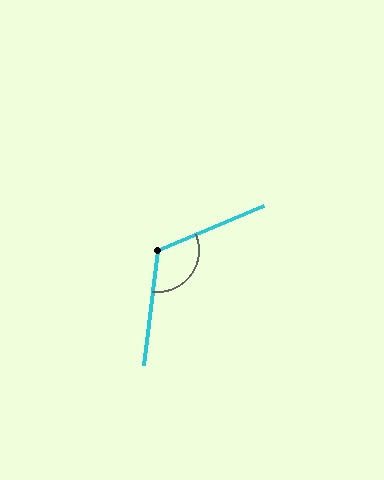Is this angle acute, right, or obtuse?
It is obtuse.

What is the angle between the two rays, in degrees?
Approximately 120 degrees.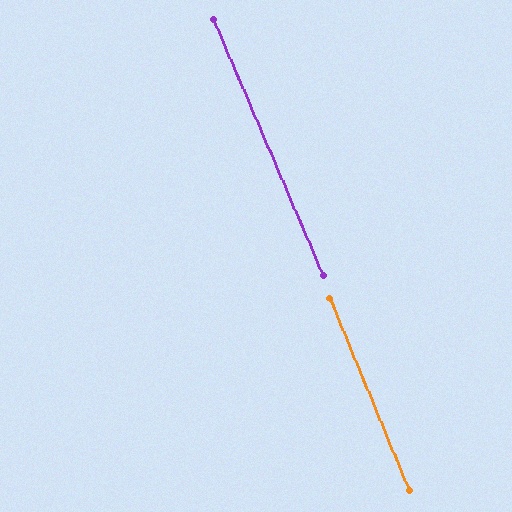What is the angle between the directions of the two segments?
Approximately 1 degree.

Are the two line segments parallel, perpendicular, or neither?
Parallel — their directions differ by only 0.5°.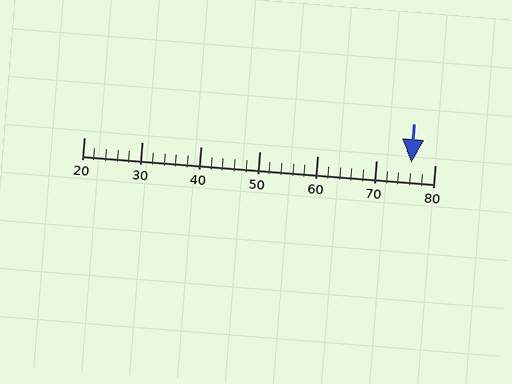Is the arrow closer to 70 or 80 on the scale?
The arrow is closer to 80.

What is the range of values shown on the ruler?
The ruler shows values from 20 to 80.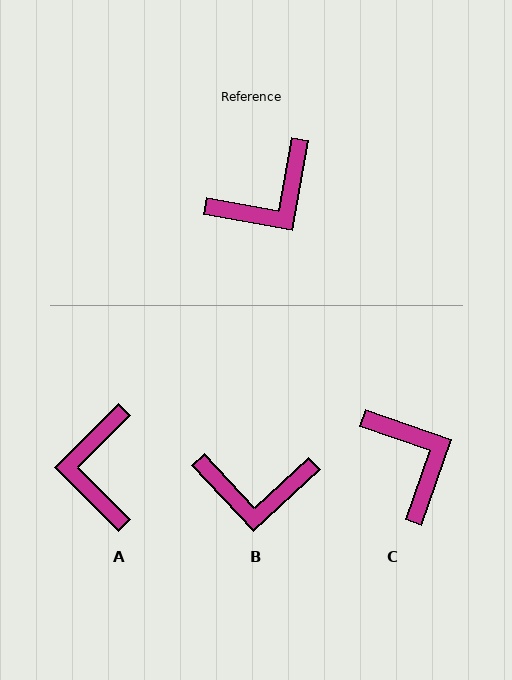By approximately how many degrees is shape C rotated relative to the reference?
Approximately 81 degrees counter-clockwise.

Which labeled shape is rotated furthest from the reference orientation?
A, about 125 degrees away.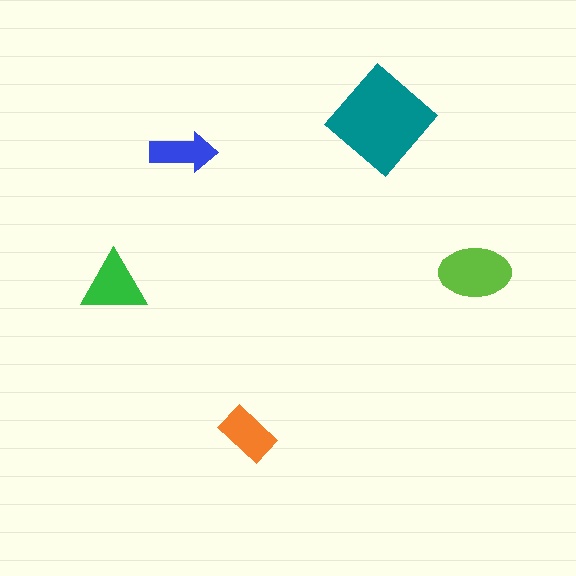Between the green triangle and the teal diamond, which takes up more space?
The teal diamond.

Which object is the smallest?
The blue arrow.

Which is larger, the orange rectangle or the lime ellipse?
The lime ellipse.